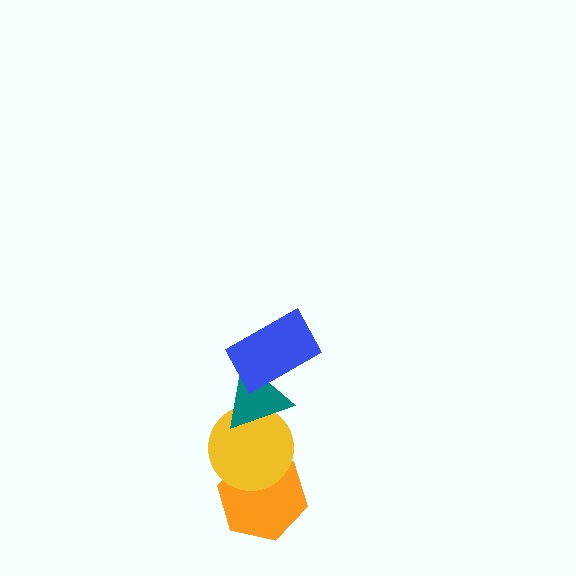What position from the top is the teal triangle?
The teal triangle is 2nd from the top.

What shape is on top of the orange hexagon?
The yellow circle is on top of the orange hexagon.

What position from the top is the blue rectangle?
The blue rectangle is 1st from the top.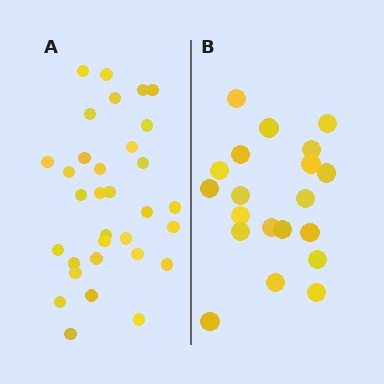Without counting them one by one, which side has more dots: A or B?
Region A (the left region) has more dots.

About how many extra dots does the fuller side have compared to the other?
Region A has roughly 12 or so more dots than region B.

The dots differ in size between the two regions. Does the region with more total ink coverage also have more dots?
No. Region B has more total ink coverage because its dots are larger, but region A actually contains more individual dots. Total area can be misleading — the number of items is what matters here.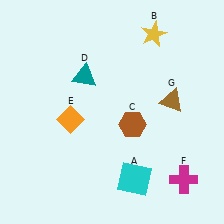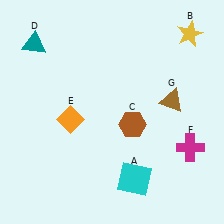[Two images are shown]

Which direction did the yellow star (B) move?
The yellow star (B) moved right.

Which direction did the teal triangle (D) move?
The teal triangle (D) moved left.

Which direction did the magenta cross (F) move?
The magenta cross (F) moved up.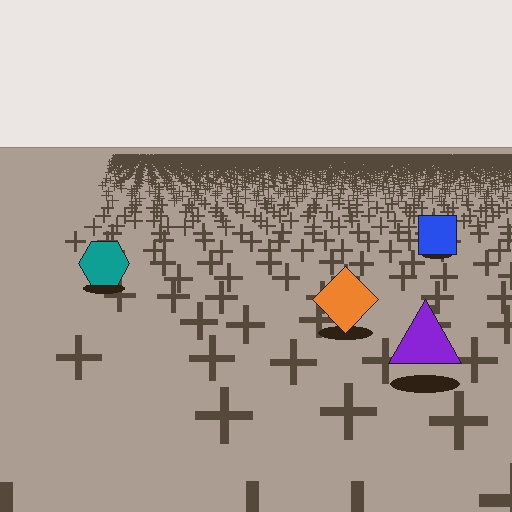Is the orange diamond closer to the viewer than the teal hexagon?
Yes. The orange diamond is closer — you can tell from the texture gradient: the ground texture is coarser near it.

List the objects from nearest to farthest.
From nearest to farthest: the purple triangle, the orange diamond, the teal hexagon, the blue square.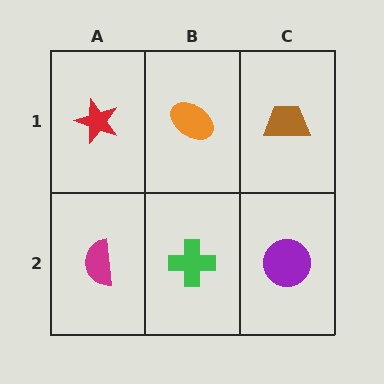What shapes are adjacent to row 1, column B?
A green cross (row 2, column B), a red star (row 1, column A), a brown trapezoid (row 1, column C).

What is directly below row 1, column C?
A purple circle.